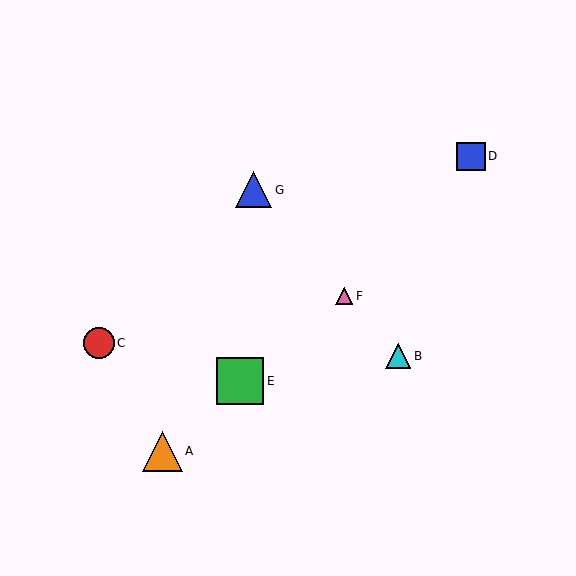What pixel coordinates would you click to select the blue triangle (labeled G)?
Click at (254, 190) to select the blue triangle G.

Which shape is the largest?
The green square (labeled E) is the largest.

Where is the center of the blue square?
The center of the blue square is at (471, 156).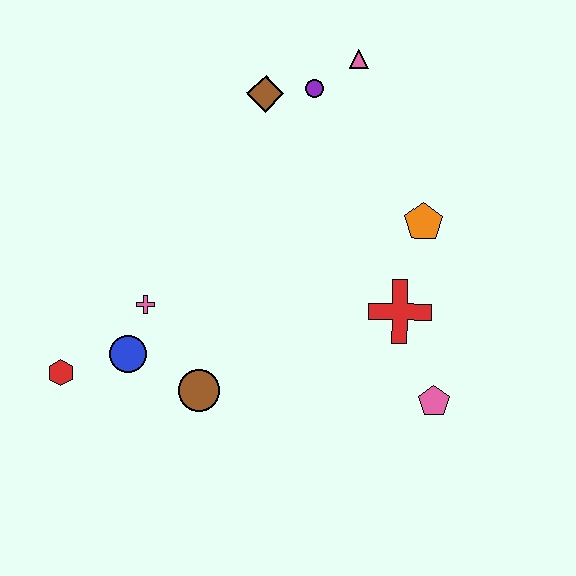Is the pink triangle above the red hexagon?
Yes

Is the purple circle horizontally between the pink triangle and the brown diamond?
Yes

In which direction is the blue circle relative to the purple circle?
The blue circle is below the purple circle.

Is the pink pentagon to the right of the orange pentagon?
Yes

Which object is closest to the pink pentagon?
The red cross is closest to the pink pentagon.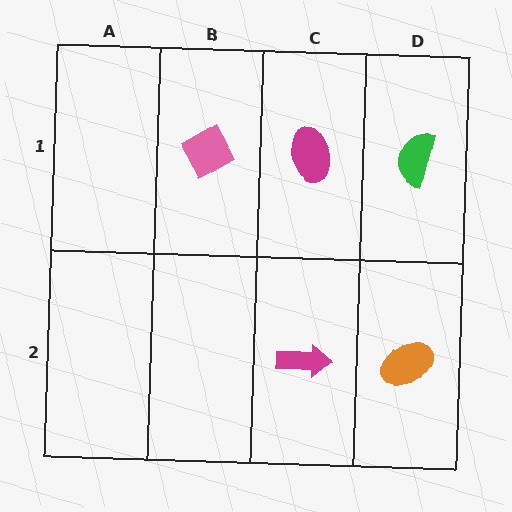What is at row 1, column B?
A pink diamond.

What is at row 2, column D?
An orange ellipse.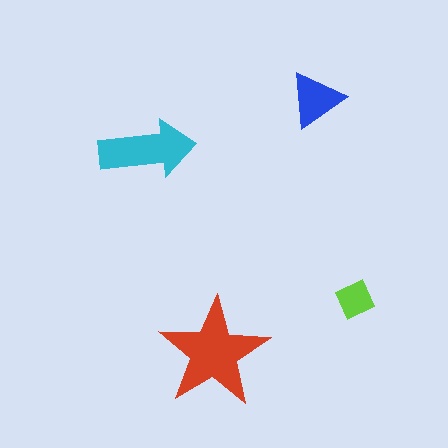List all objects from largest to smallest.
The red star, the cyan arrow, the blue triangle, the lime diamond.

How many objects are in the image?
There are 4 objects in the image.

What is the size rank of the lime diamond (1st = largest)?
4th.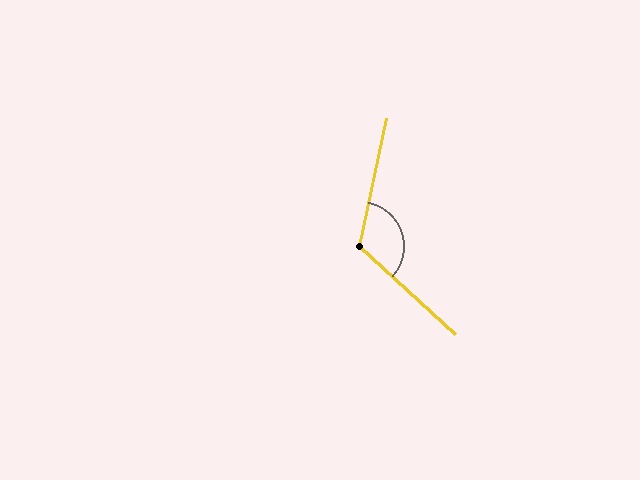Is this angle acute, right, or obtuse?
It is obtuse.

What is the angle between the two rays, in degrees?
Approximately 120 degrees.